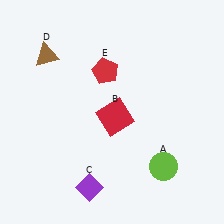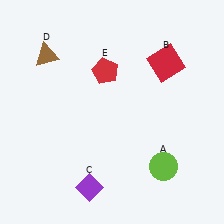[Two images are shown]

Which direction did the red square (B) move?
The red square (B) moved up.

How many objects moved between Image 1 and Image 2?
1 object moved between the two images.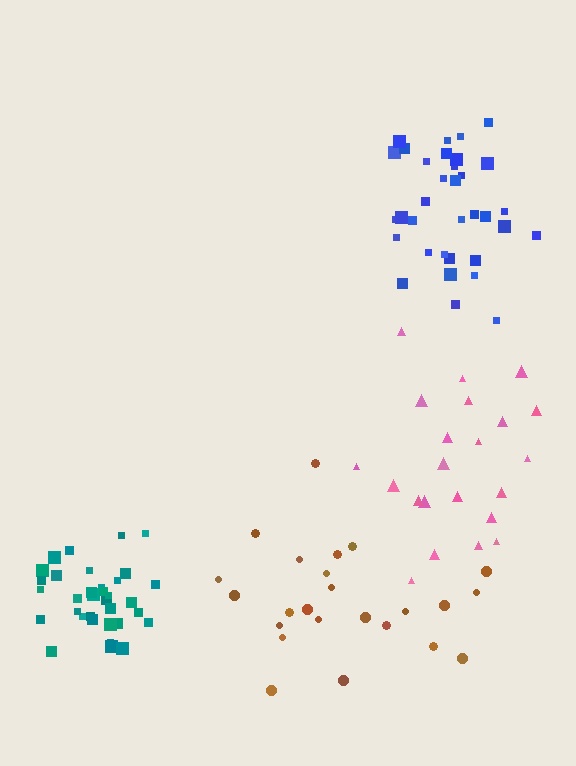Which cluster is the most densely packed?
Teal.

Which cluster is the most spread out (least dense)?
Brown.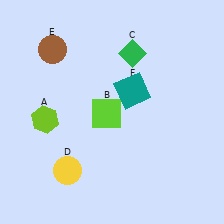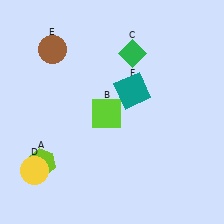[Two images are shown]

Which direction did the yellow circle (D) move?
The yellow circle (D) moved left.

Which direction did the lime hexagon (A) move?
The lime hexagon (A) moved down.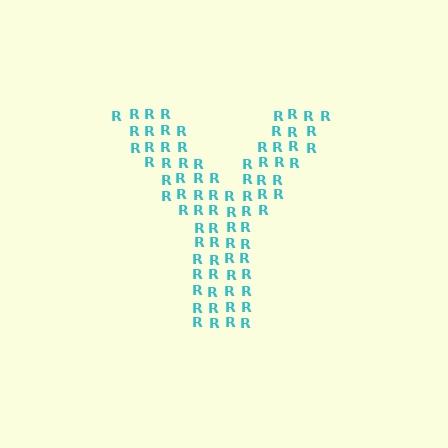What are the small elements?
The small elements are letter R's.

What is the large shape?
The large shape is the letter Y.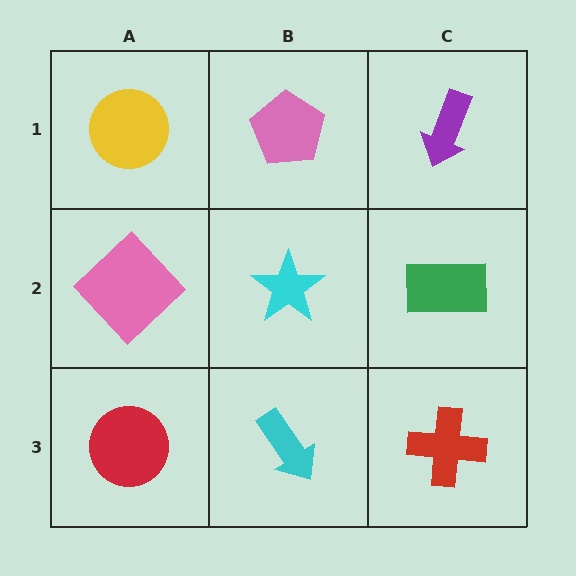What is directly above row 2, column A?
A yellow circle.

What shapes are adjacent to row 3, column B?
A cyan star (row 2, column B), a red circle (row 3, column A), a red cross (row 3, column C).